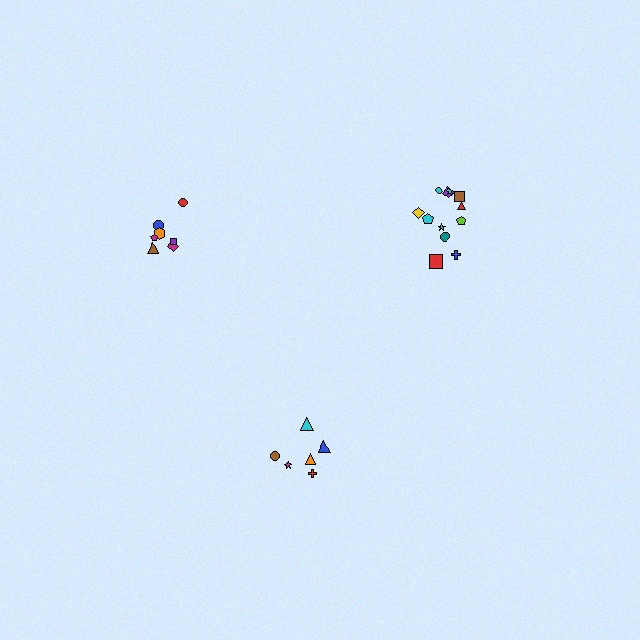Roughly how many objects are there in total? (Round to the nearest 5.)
Roughly 25 objects in total.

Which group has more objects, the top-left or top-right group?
The top-right group.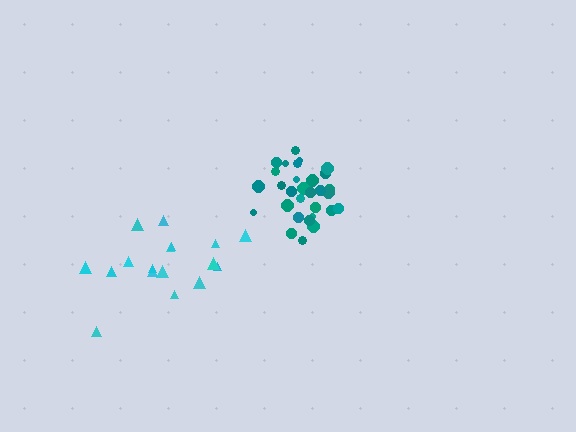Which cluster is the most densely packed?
Teal.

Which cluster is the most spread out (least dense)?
Cyan.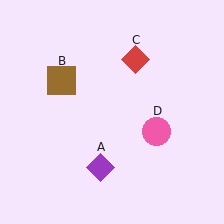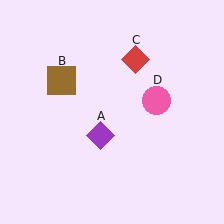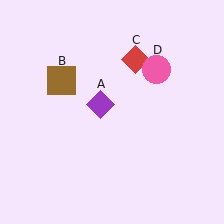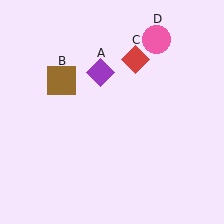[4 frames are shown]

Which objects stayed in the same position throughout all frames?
Brown square (object B) and red diamond (object C) remained stationary.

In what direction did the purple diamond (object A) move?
The purple diamond (object A) moved up.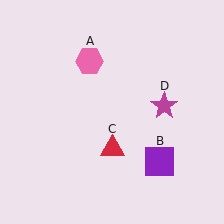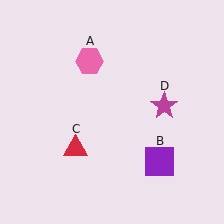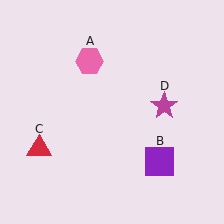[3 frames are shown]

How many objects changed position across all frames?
1 object changed position: red triangle (object C).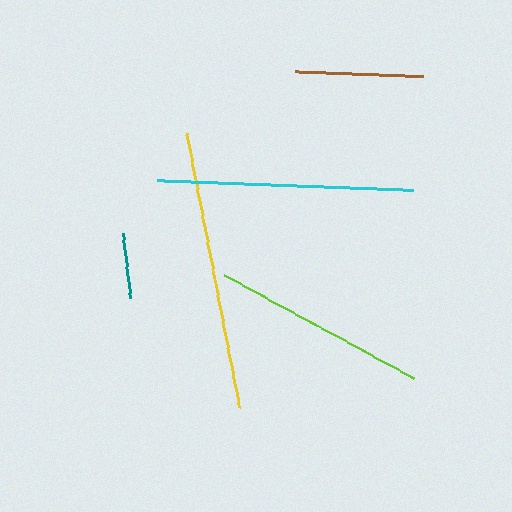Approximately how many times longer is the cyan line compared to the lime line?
The cyan line is approximately 1.2 times the length of the lime line.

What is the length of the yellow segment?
The yellow segment is approximately 278 pixels long.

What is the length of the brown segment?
The brown segment is approximately 128 pixels long.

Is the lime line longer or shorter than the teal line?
The lime line is longer than the teal line.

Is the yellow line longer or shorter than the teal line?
The yellow line is longer than the teal line.